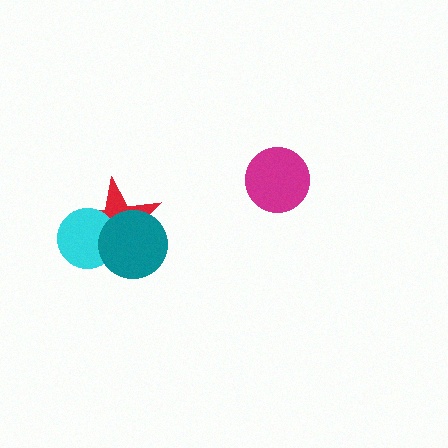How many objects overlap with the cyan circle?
2 objects overlap with the cyan circle.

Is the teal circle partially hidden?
No, no other shape covers it.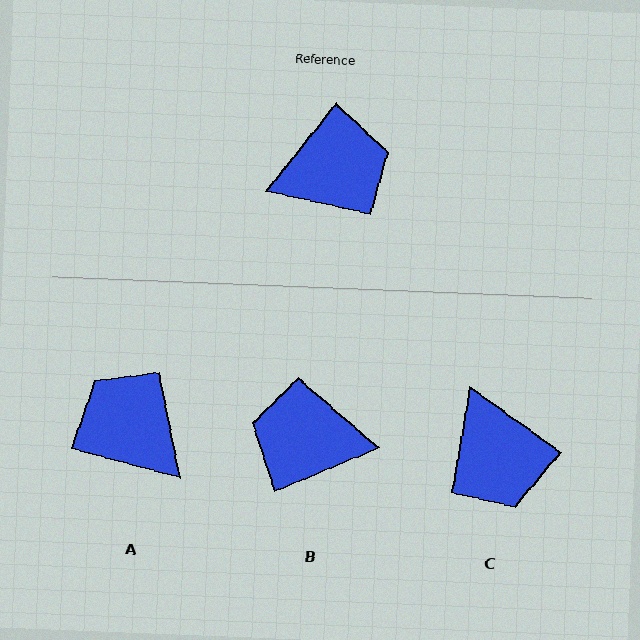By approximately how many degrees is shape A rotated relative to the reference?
Approximately 114 degrees counter-clockwise.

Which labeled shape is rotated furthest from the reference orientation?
B, about 151 degrees away.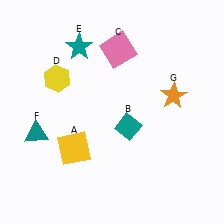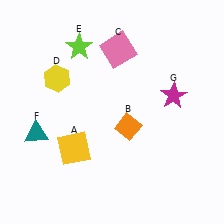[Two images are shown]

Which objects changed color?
B changed from teal to orange. E changed from teal to lime. G changed from orange to magenta.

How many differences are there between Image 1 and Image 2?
There are 3 differences between the two images.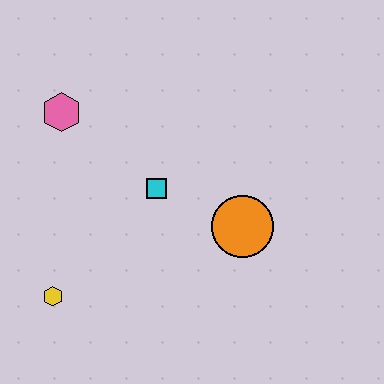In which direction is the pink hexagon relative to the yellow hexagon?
The pink hexagon is above the yellow hexagon.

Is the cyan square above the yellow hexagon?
Yes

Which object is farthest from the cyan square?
The yellow hexagon is farthest from the cyan square.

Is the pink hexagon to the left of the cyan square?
Yes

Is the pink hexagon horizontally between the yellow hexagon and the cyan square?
Yes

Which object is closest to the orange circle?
The cyan square is closest to the orange circle.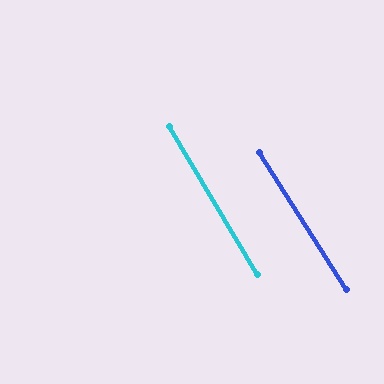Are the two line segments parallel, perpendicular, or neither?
Parallel — their directions differ by only 1.7°.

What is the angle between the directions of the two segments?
Approximately 2 degrees.